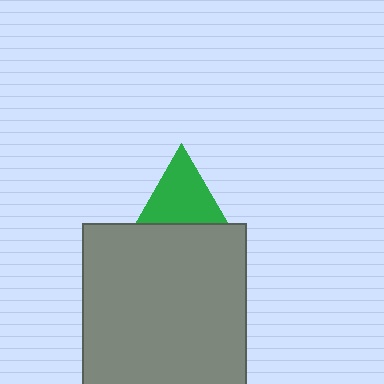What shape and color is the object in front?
The object in front is a gray square.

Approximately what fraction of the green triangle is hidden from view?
Roughly 33% of the green triangle is hidden behind the gray square.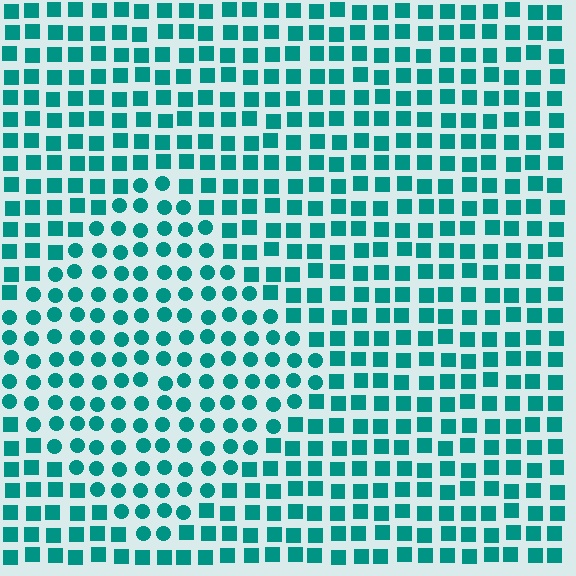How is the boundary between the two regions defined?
The boundary is defined by a change in element shape: circles inside vs. squares outside. All elements share the same color and spacing.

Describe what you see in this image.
The image is filled with small teal elements arranged in a uniform grid. A diamond-shaped region contains circles, while the surrounding area contains squares. The boundary is defined purely by the change in element shape.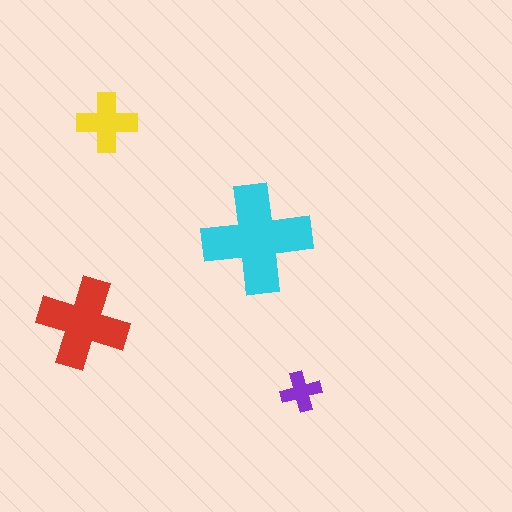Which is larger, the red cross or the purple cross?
The red one.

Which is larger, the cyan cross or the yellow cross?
The cyan one.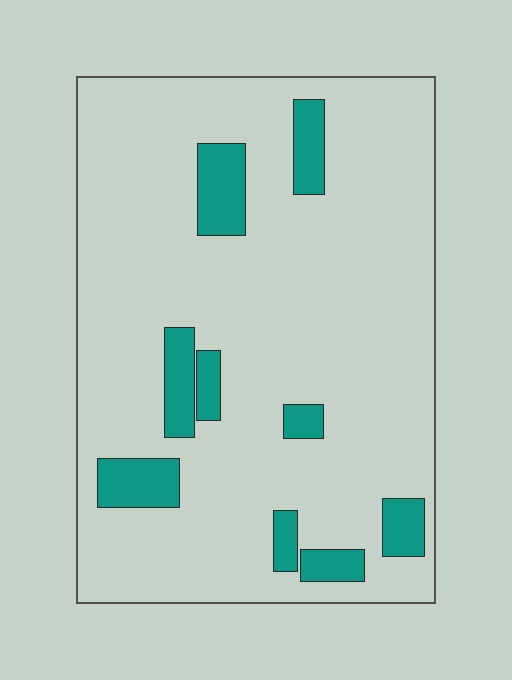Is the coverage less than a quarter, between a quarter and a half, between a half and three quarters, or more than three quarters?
Less than a quarter.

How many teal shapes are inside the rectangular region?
9.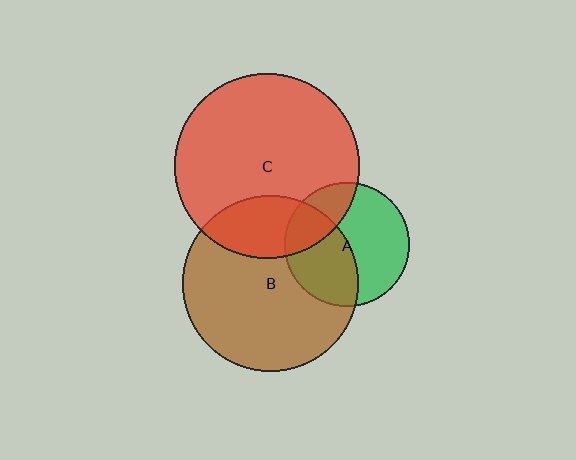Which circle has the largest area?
Circle C (red).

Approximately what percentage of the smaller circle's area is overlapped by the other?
Approximately 25%.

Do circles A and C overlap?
Yes.